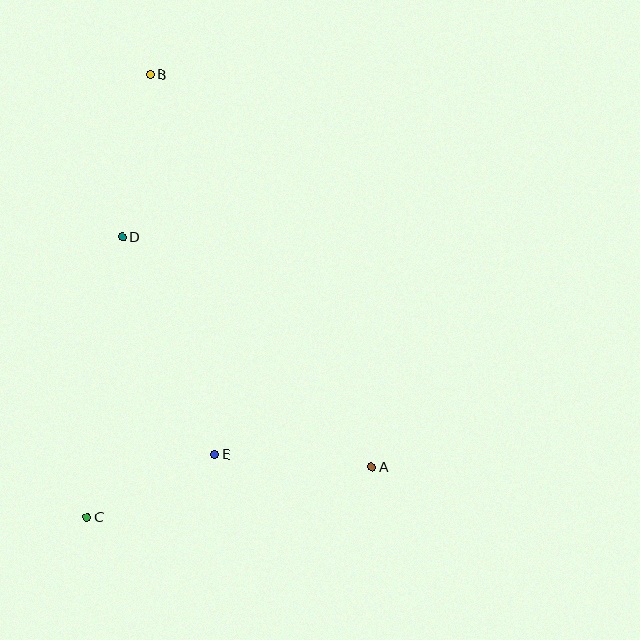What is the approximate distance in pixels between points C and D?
The distance between C and D is approximately 282 pixels.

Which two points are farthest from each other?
Points A and B are farthest from each other.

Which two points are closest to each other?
Points C and E are closest to each other.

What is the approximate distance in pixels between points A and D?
The distance between A and D is approximately 339 pixels.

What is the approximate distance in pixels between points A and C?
The distance between A and C is approximately 289 pixels.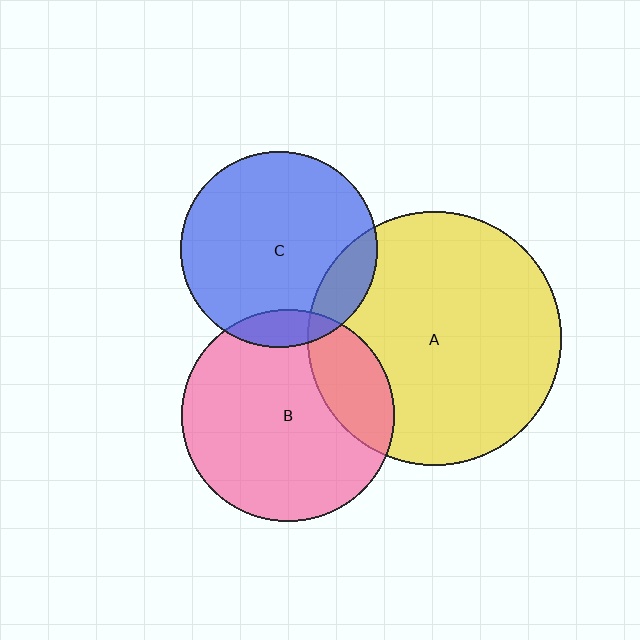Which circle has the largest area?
Circle A (yellow).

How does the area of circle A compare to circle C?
Approximately 1.7 times.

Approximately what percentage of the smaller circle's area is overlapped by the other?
Approximately 20%.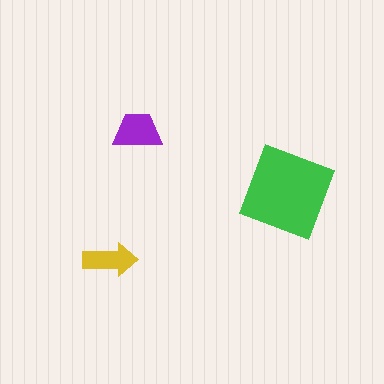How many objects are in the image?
There are 3 objects in the image.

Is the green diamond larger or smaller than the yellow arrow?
Larger.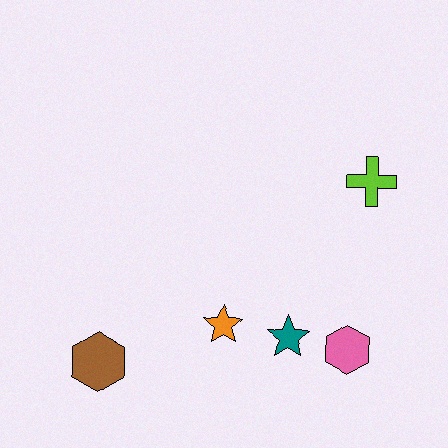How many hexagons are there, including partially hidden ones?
There are 2 hexagons.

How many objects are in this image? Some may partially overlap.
There are 5 objects.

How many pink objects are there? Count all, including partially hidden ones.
There is 1 pink object.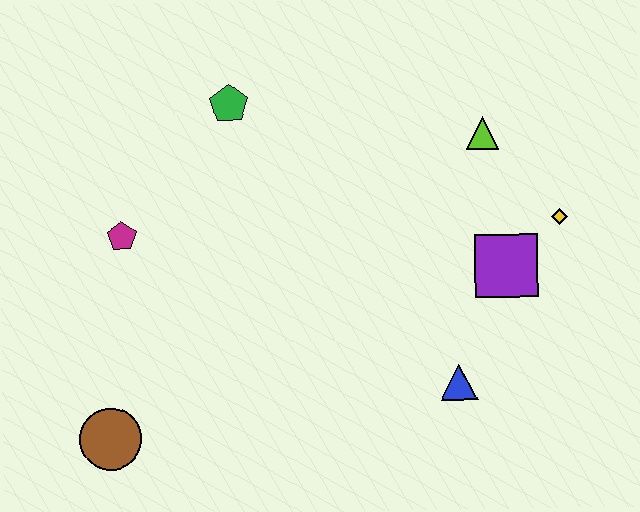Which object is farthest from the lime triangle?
The brown circle is farthest from the lime triangle.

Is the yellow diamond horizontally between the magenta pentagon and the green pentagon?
No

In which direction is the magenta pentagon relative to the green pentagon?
The magenta pentagon is below the green pentagon.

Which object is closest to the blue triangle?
The purple square is closest to the blue triangle.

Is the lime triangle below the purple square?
No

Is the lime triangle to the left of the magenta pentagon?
No